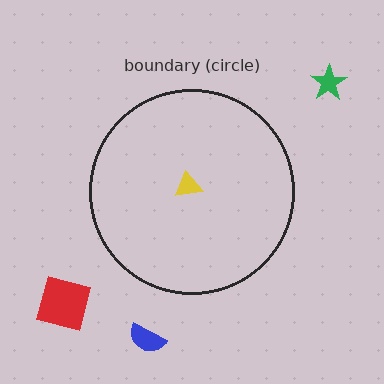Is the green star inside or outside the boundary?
Outside.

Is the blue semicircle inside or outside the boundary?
Outside.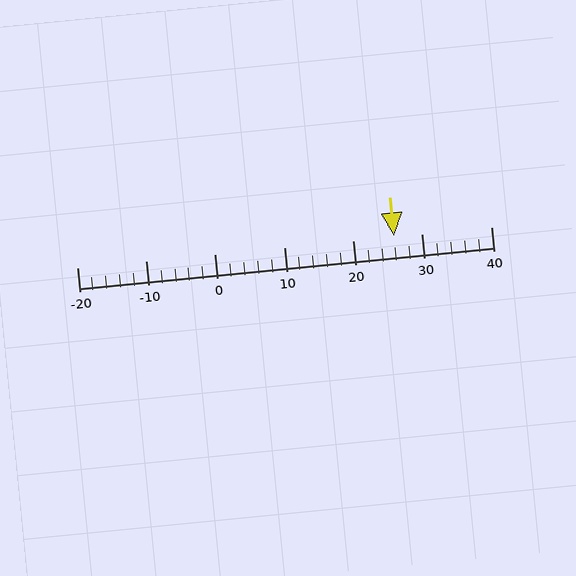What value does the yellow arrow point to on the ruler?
The yellow arrow points to approximately 26.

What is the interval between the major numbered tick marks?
The major tick marks are spaced 10 units apart.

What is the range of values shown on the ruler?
The ruler shows values from -20 to 40.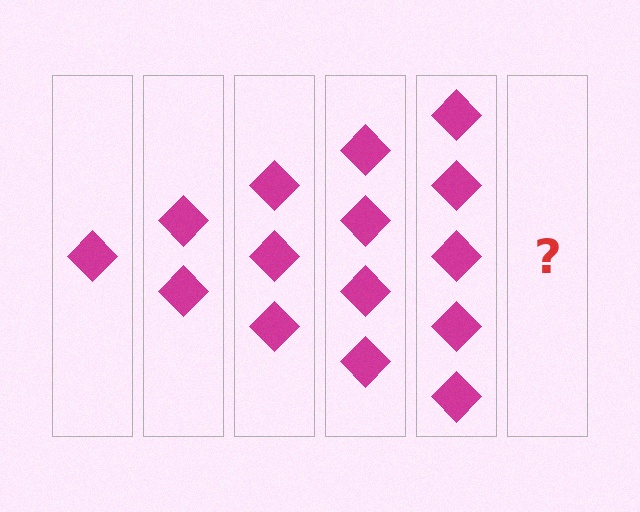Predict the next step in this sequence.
The next step is 6 diamonds.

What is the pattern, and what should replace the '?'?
The pattern is that each step adds one more diamond. The '?' should be 6 diamonds.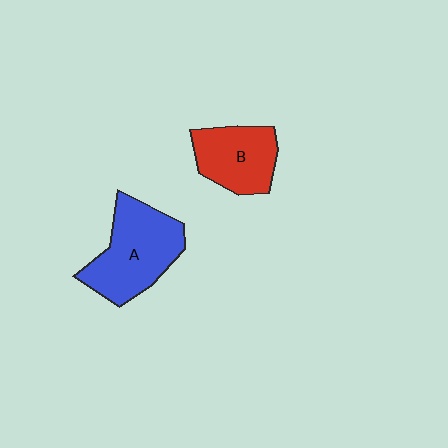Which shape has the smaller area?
Shape B (red).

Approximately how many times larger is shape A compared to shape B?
Approximately 1.4 times.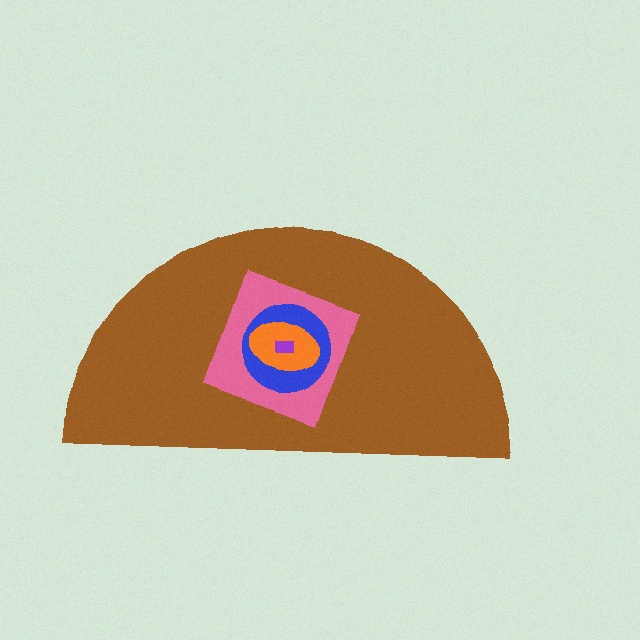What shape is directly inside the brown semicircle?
The pink square.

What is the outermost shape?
The brown semicircle.